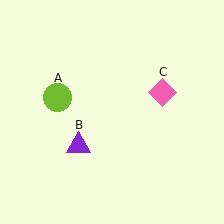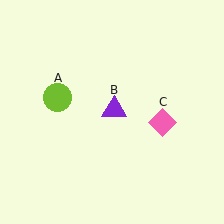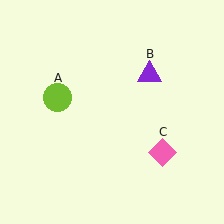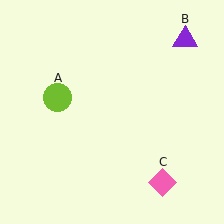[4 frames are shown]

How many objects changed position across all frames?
2 objects changed position: purple triangle (object B), pink diamond (object C).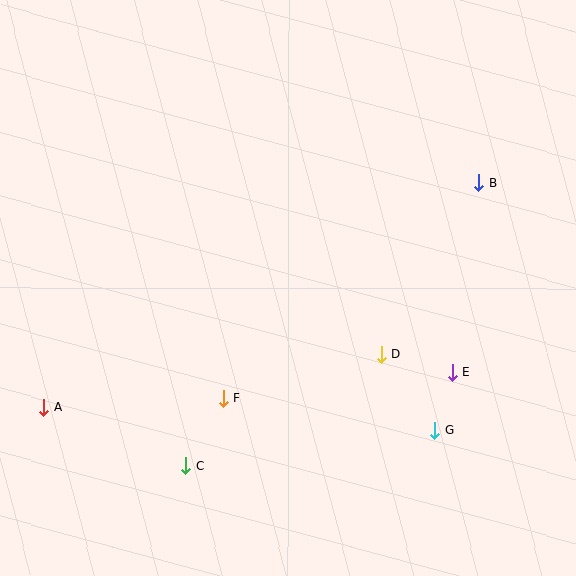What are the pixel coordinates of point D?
Point D is at (381, 354).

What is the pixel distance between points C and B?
The distance between C and B is 407 pixels.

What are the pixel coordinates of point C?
Point C is at (185, 465).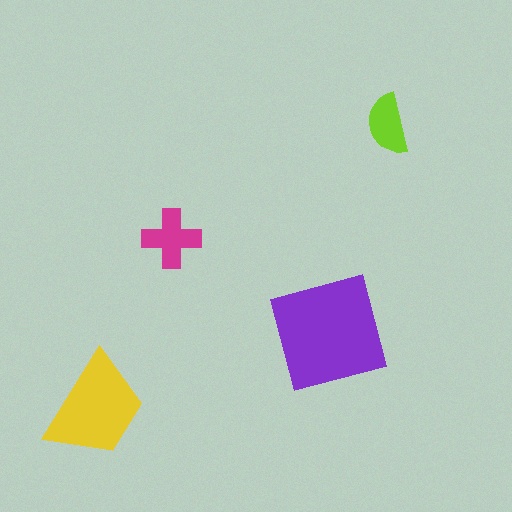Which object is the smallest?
The lime semicircle.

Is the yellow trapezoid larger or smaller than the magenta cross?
Larger.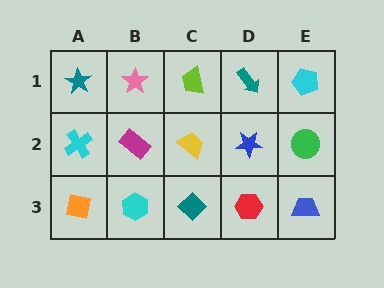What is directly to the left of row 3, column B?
An orange square.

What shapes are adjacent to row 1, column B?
A magenta rectangle (row 2, column B), a teal star (row 1, column A), a lime trapezoid (row 1, column C).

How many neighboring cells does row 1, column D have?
3.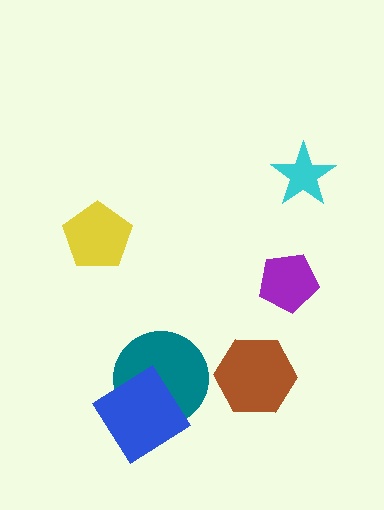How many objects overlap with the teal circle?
1 object overlaps with the teal circle.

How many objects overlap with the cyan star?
0 objects overlap with the cyan star.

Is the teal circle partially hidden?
Yes, it is partially covered by another shape.